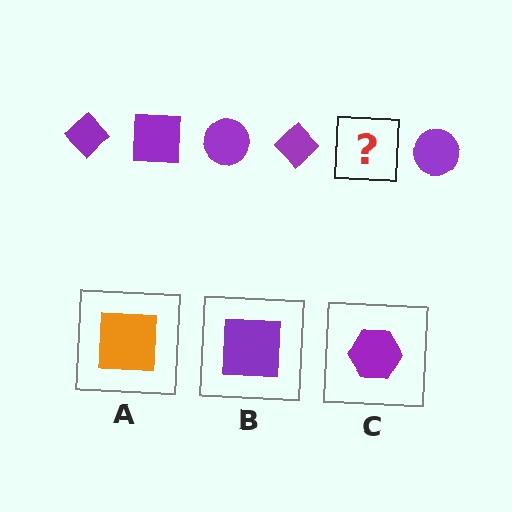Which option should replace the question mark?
Option B.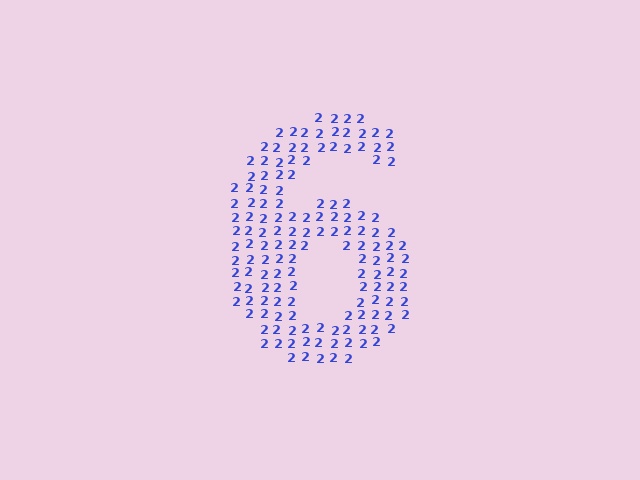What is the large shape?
The large shape is the digit 6.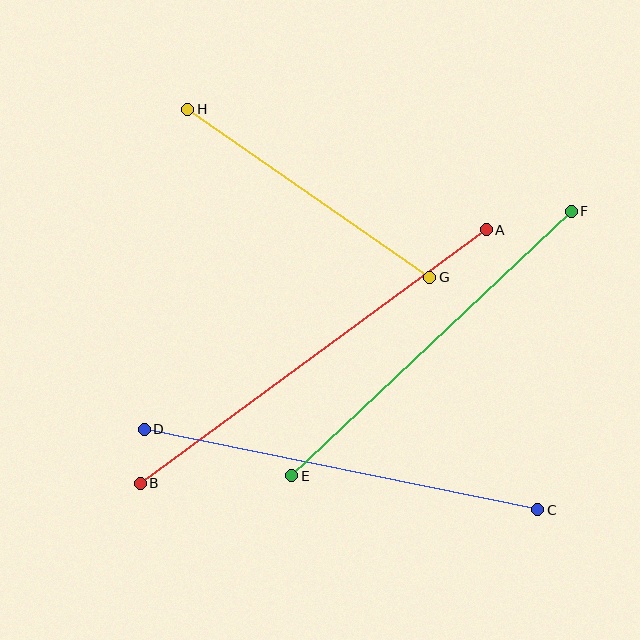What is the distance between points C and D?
The distance is approximately 402 pixels.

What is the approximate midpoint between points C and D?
The midpoint is at approximately (341, 470) pixels.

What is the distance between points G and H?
The distance is approximately 294 pixels.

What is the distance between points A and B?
The distance is approximately 429 pixels.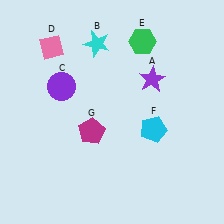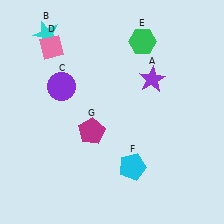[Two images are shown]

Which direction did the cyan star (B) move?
The cyan star (B) moved left.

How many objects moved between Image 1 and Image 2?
2 objects moved between the two images.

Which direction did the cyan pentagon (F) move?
The cyan pentagon (F) moved down.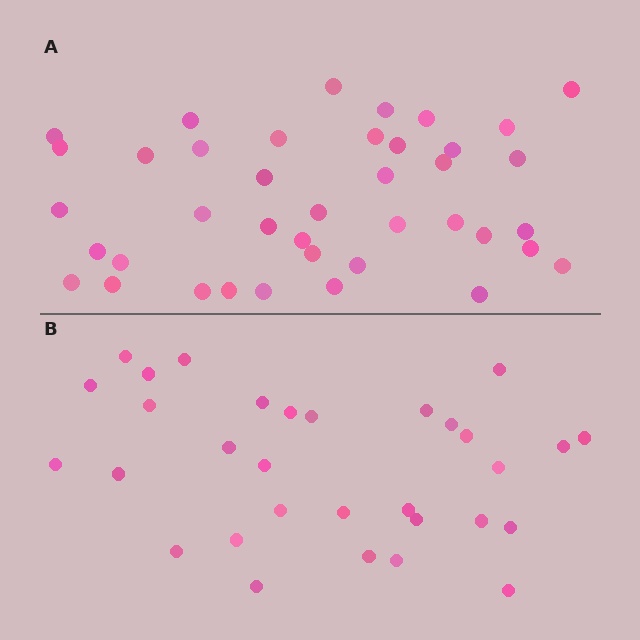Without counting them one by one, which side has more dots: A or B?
Region A (the top region) has more dots.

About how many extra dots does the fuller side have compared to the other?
Region A has roughly 8 or so more dots than region B.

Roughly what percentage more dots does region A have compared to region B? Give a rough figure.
About 30% more.